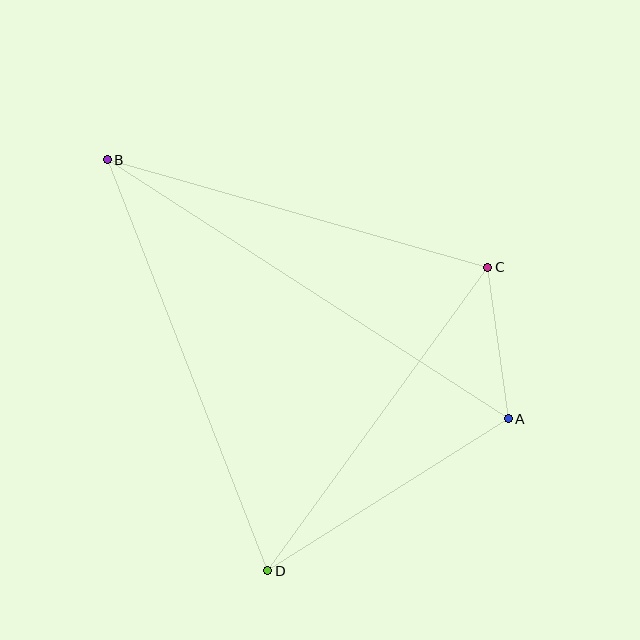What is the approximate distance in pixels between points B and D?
The distance between B and D is approximately 441 pixels.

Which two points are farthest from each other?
Points A and B are farthest from each other.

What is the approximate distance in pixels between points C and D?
The distance between C and D is approximately 375 pixels.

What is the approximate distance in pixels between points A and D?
The distance between A and D is approximately 284 pixels.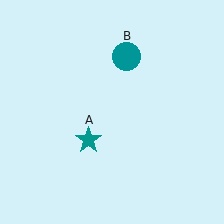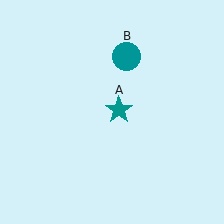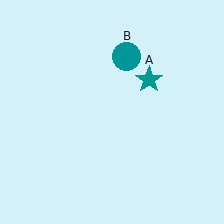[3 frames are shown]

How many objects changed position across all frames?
1 object changed position: teal star (object A).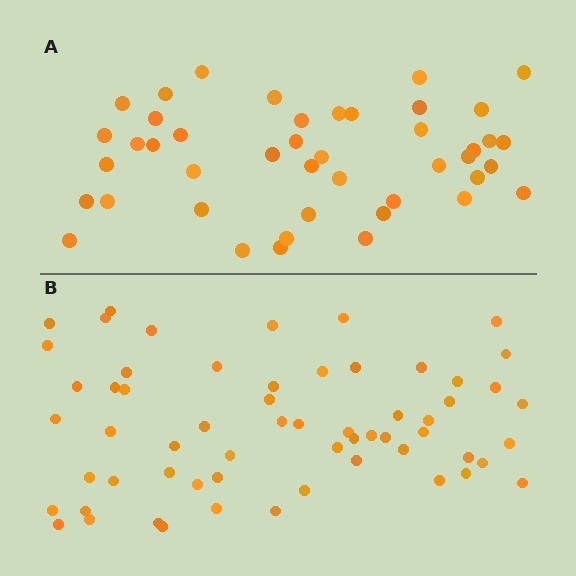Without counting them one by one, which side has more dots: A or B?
Region B (the bottom region) has more dots.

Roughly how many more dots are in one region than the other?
Region B has approximately 15 more dots than region A.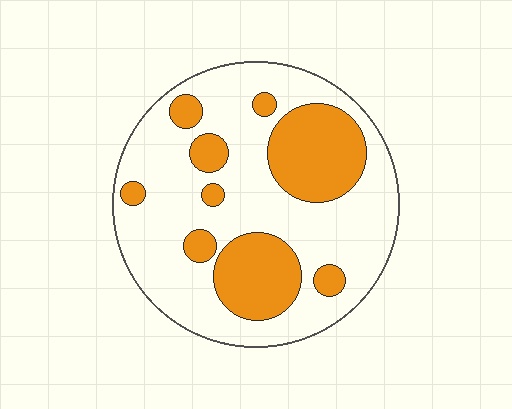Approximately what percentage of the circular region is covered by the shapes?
Approximately 30%.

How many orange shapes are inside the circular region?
9.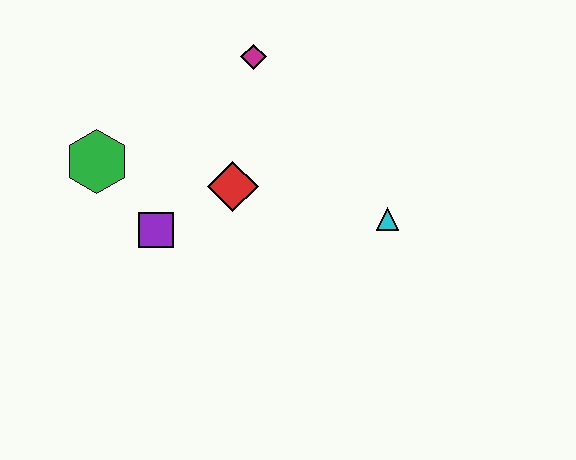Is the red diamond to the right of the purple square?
Yes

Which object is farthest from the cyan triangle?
The green hexagon is farthest from the cyan triangle.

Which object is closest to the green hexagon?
The purple square is closest to the green hexagon.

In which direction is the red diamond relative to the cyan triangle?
The red diamond is to the left of the cyan triangle.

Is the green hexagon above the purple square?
Yes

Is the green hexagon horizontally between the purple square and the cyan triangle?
No